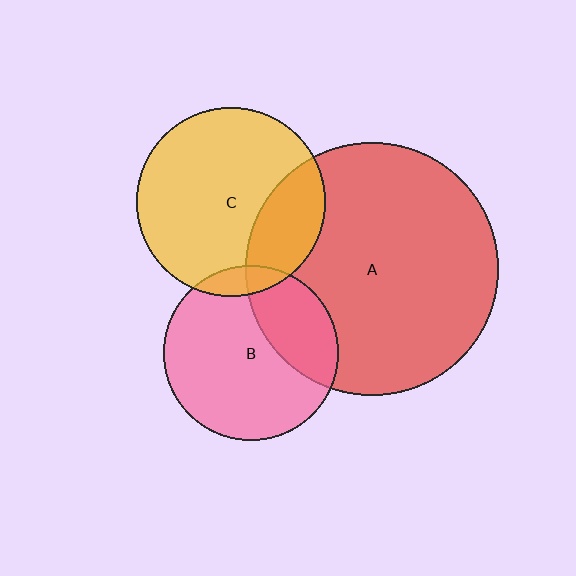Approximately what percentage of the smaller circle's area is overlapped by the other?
Approximately 10%.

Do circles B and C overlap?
Yes.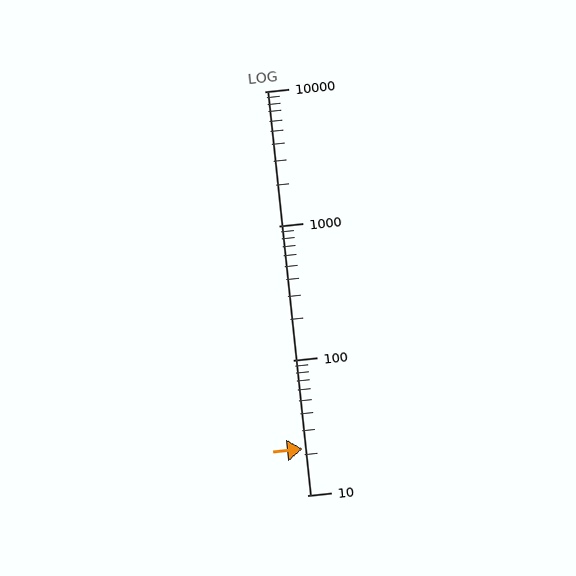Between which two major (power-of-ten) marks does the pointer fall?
The pointer is between 10 and 100.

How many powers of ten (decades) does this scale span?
The scale spans 3 decades, from 10 to 10000.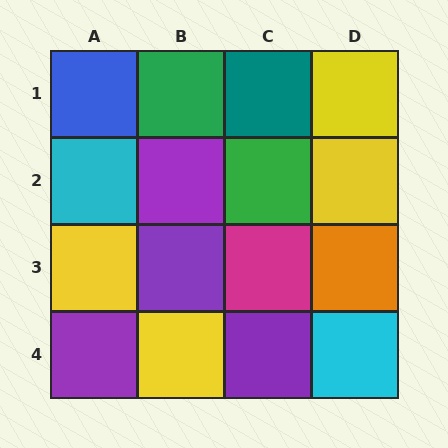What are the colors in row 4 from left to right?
Purple, yellow, purple, cyan.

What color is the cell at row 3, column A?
Yellow.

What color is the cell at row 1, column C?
Teal.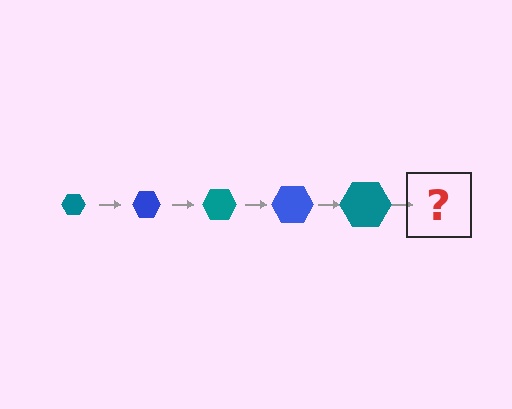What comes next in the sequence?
The next element should be a blue hexagon, larger than the previous one.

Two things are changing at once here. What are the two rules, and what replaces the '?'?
The two rules are that the hexagon grows larger each step and the color cycles through teal and blue. The '?' should be a blue hexagon, larger than the previous one.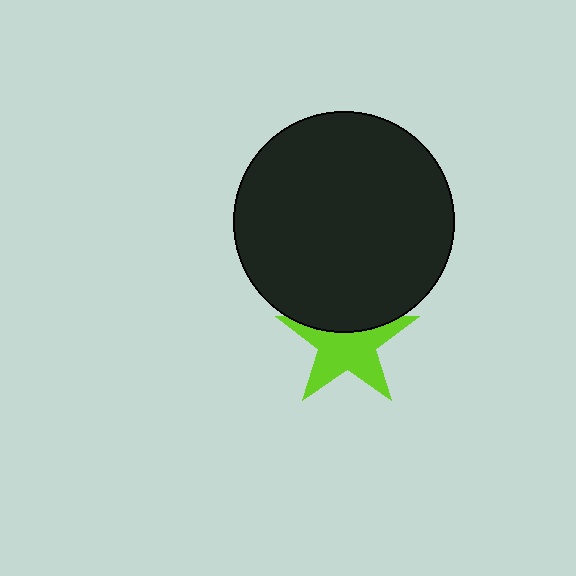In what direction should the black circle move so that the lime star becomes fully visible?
The black circle should move up. That is the shortest direction to clear the overlap and leave the lime star fully visible.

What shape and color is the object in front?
The object in front is a black circle.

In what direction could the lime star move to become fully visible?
The lime star could move down. That would shift it out from behind the black circle entirely.